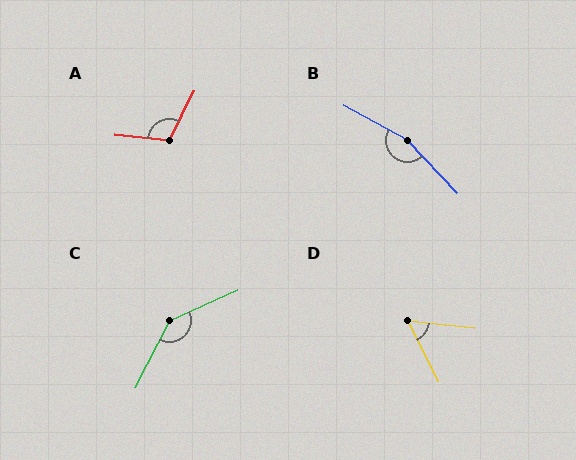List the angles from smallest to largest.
D (57°), A (111°), C (141°), B (162°).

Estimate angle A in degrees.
Approximately 111 degrees.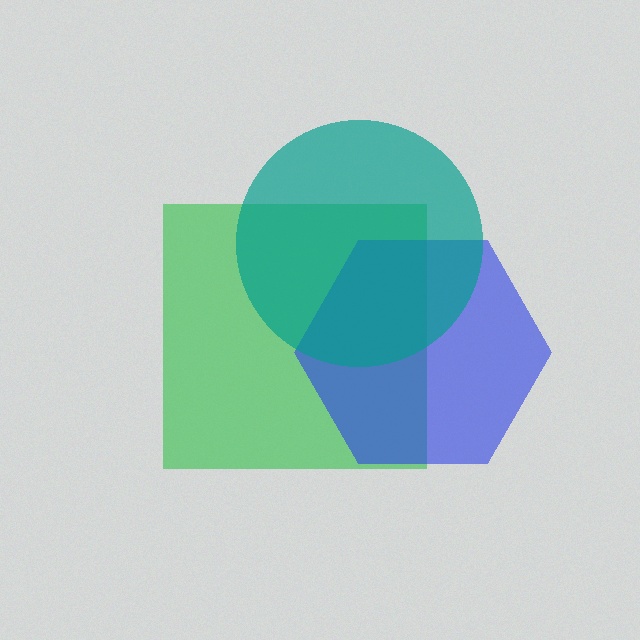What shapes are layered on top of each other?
The layered shapes are: a green square, a blue hexagon, a teal circle.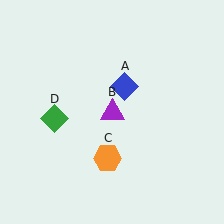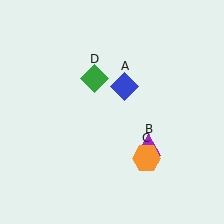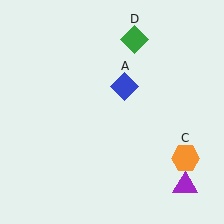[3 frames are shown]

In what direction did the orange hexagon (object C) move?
The orange hexagon (object C) moved right.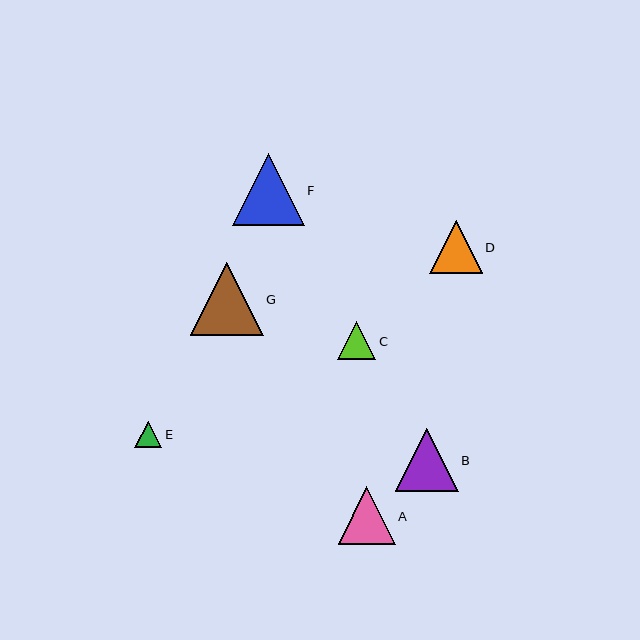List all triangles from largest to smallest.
From largest to smallest: G, F, B, A, D, C, E.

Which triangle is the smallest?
Triangle E is the smallest with a size of approximately 27 pixels.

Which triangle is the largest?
Triangle G is the largest with a size of approximately 73 pixels.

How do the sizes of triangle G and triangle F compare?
Triangle G and triangle F are approximately the same size.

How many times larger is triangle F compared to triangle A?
Triangle F is approximately 1.3 times the size of triangle A.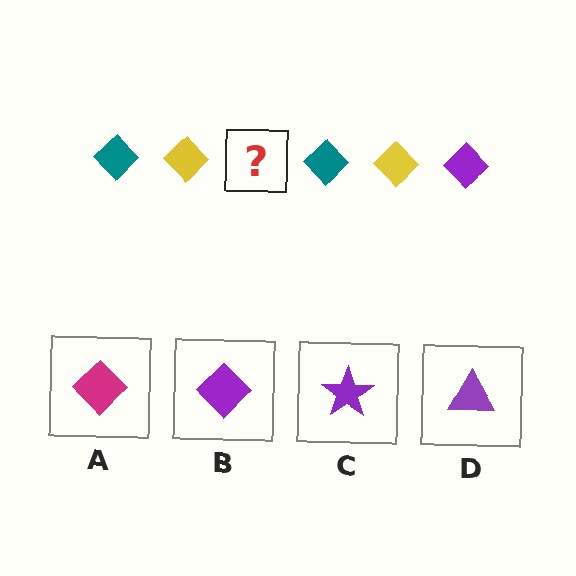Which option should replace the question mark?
Option B.